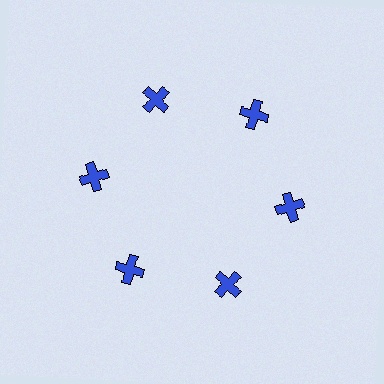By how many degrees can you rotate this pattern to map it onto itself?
The pattern maps onto itself every 60 degrees of rotation.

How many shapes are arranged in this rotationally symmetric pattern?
There are 6 shapes, arranged in 6 groups of 1.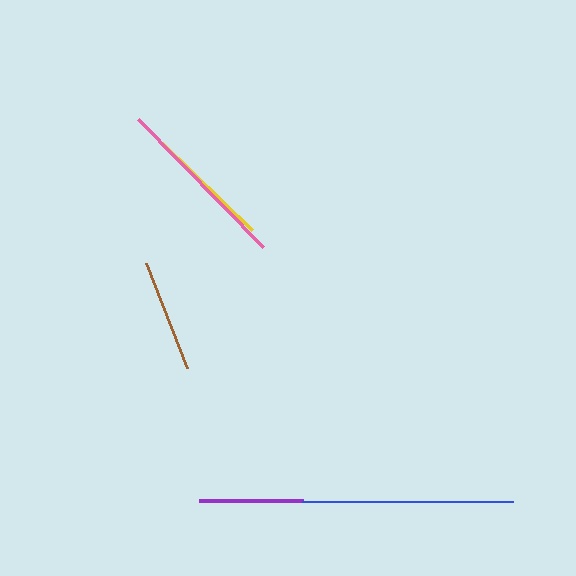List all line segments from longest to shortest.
From longest to shortest: blue, pink, yellow, brown, purple.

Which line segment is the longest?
The blue line is the longest at approximately 211 pixels.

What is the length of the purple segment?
The purple segment is approximately 105 pixels long.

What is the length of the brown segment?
The brown segment is approximately 112 pixels long.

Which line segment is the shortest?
The purple line is the shortest at approximately 105 pixels.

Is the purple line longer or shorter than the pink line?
The pink line is longer than the purple line.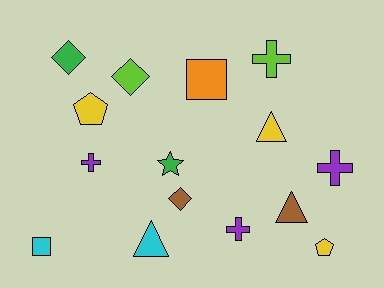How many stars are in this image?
There is 1 star.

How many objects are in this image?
There are 15 objects.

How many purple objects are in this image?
There are 3 purple objects.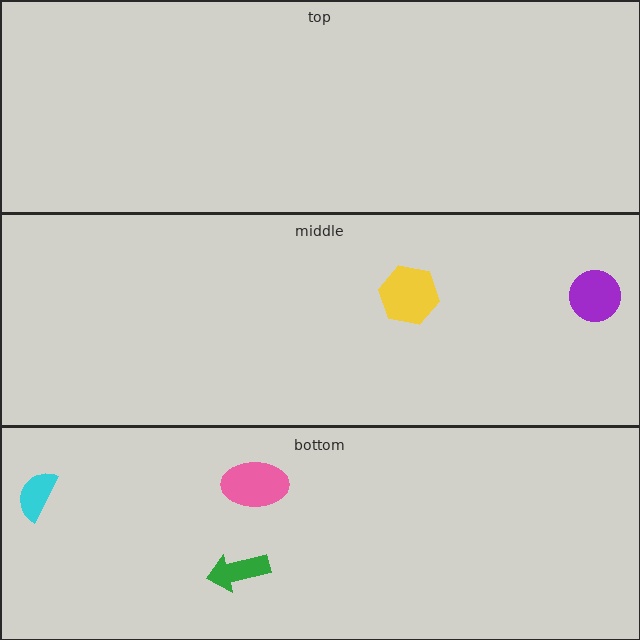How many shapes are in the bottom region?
3.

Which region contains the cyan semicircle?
The bottom region.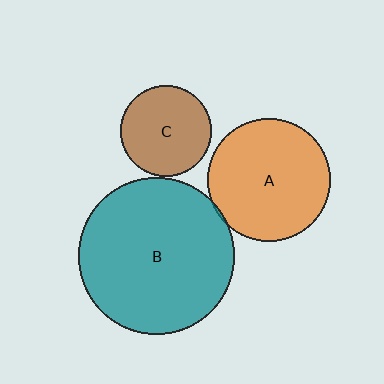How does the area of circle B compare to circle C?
Approximately 3.0 times.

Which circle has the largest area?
Circle B (teal).